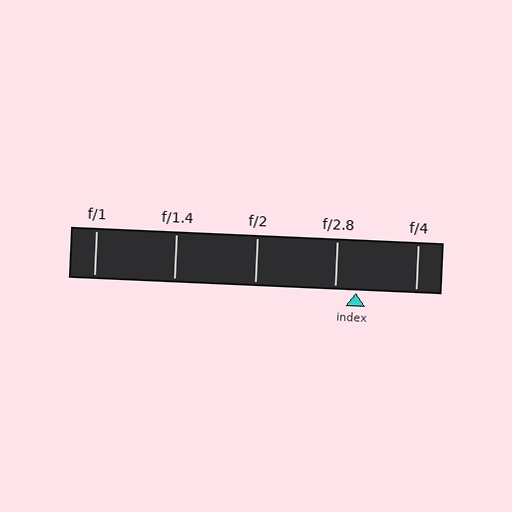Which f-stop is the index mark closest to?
The index mark is closest to f/2.8.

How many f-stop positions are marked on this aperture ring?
There are 5 f-stop positions marked.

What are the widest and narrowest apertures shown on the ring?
The widest aperture shown is f/1 and the narrowest is f/4.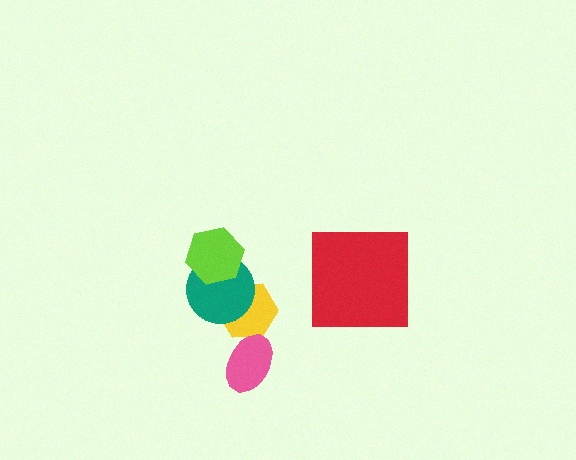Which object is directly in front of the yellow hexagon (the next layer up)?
The teal circle is directly in front of the yellow hexagon.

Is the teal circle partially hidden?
Yes, it is partially covered by another shape.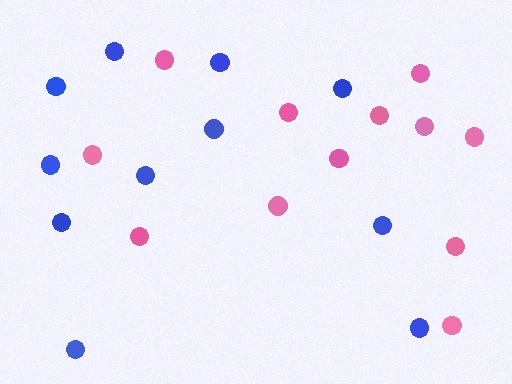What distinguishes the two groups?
There are 2 groups: one group of pink circles (12) and one group of blue circles (11).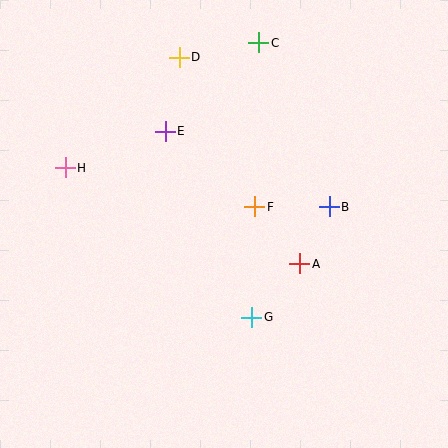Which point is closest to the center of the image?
Point F at (255, 207) is closest to the center.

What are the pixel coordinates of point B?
Point B is at (329, 207).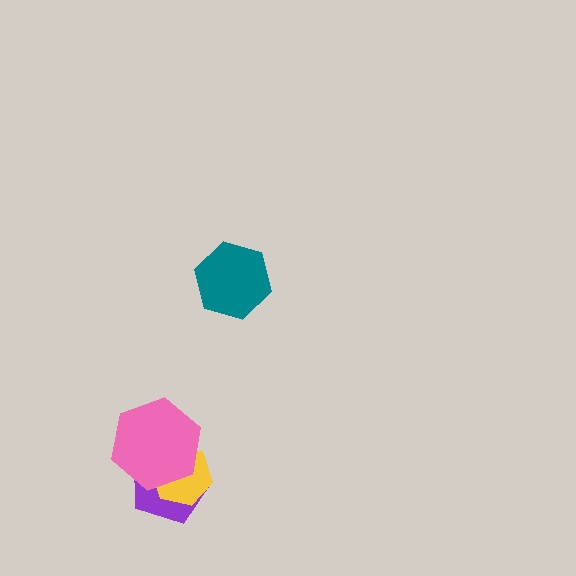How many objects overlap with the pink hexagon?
2 objects overlap with the pink hexagon.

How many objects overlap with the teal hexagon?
0 objects overlap with the teal hexagon.